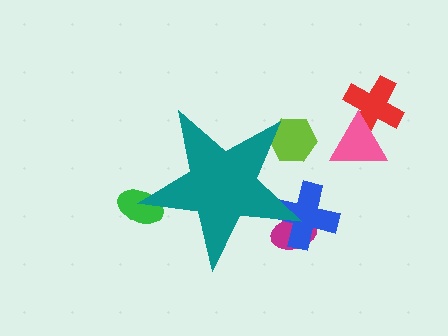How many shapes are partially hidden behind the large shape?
4 shapes are partially hidden.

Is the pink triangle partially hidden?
No, the pink triangle is fully visible.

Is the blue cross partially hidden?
Yes, the blue cross is partially hidden behind the teal star.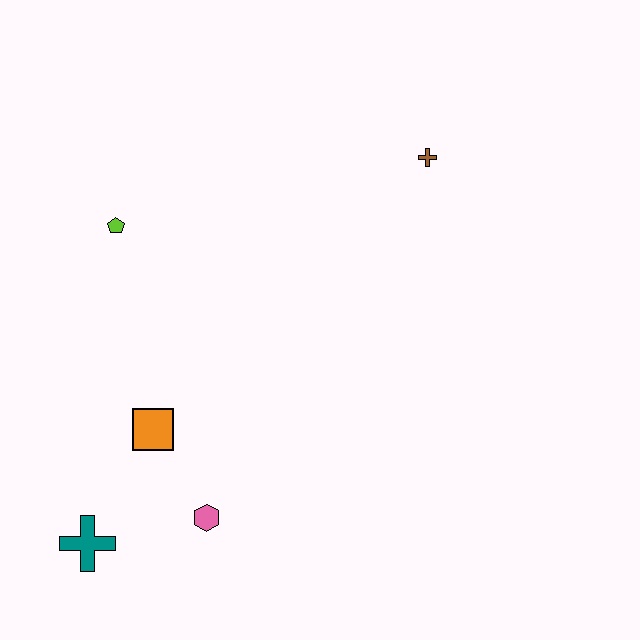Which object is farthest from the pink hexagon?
The brown cross is farthest from the pink hexagon.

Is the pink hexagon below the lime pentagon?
Yes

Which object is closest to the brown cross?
The lime pentagon is closest to the brown cross.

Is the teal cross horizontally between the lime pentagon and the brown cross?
No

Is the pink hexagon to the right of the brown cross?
No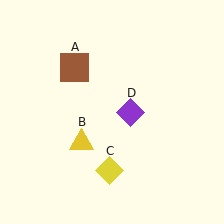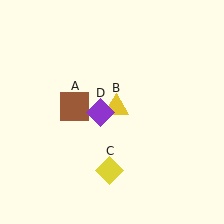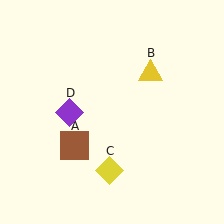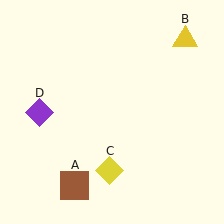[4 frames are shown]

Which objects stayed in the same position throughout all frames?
Yellow diamond (object C) remained stationary.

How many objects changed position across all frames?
3 objects changed position: brown square (object A), yellow triangle (object B), purple diamond (object D).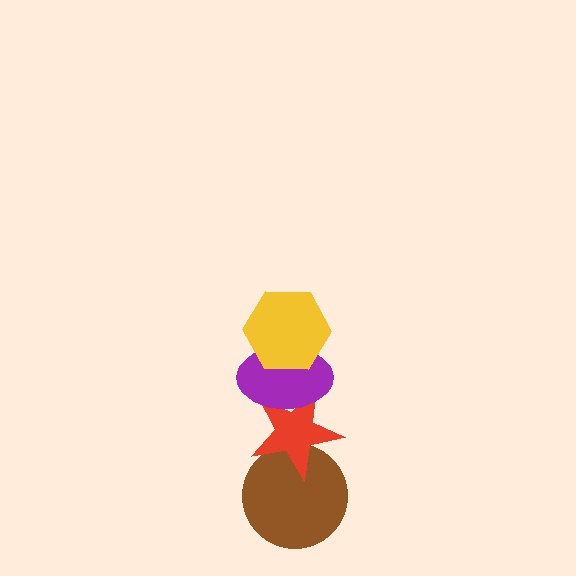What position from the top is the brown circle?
The brown circle is 4th from the top.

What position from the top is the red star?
The red star is 3rd from the top.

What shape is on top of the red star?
The purple ellipse is on top of the red star.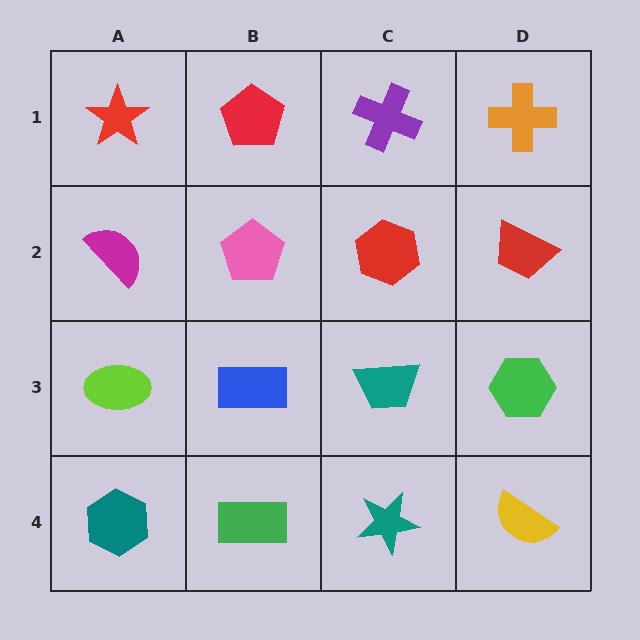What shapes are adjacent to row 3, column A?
A magenta semicircle (row 2, column A), a teal hexagon (row 4, column A), a blue rectangle (row 3, column B).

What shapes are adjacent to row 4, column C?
A teal trapezoid (row 3, column C), a green rectangle (row 4, column B), a yellow semicircle (row 4, column D).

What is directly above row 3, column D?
A red trapezoid.